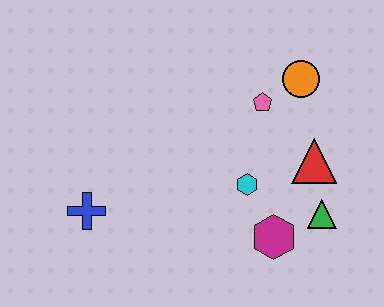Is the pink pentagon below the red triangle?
No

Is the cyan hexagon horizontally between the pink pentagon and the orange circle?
No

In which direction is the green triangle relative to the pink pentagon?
The green triangle is below the pink pentagon.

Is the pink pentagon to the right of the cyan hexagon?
Yes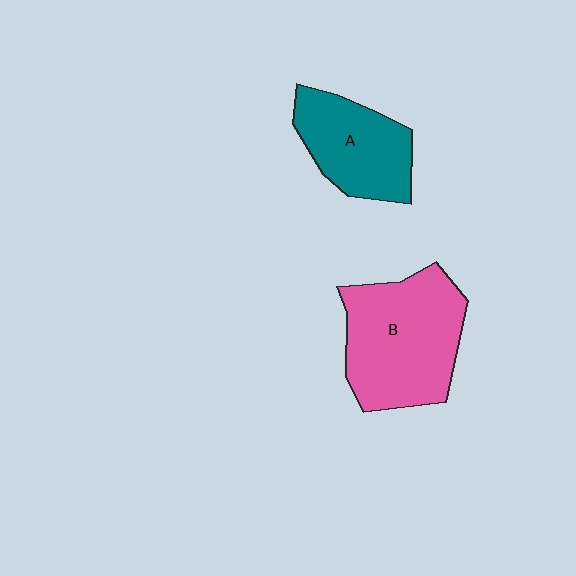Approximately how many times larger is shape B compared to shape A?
Approximately 1.5 times.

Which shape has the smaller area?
Shape A (teal).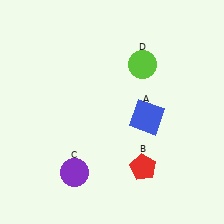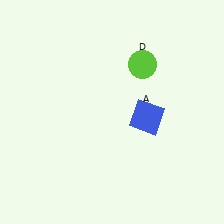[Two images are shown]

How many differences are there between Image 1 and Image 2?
There are 2 differences between the two images.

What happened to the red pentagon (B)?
The red pentagon (B) was removed in Image 2. It was in the bottom-right area of Image 1.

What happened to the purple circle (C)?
The purple circle (C) was removed in Image 2. It was in the bottom-left area of Image 1.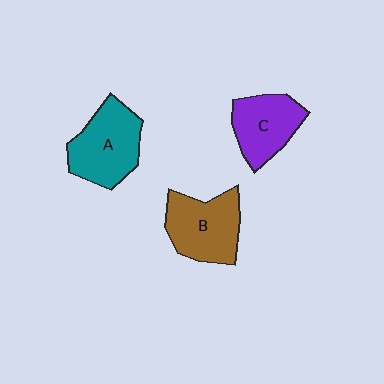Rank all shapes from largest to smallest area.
From largest to smallest: A (teal), B (brown), C (purple).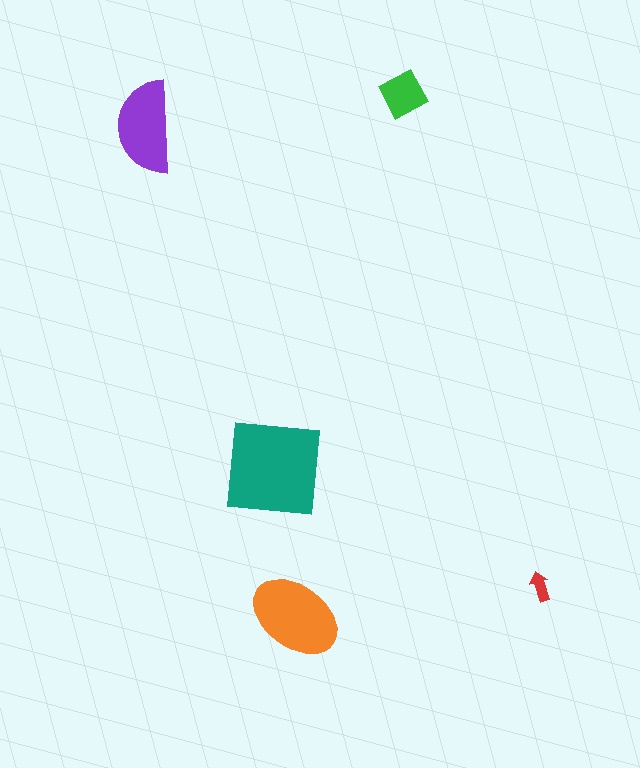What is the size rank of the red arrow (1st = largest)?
5th.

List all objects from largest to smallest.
The teal square, the orange ellipse, the purple semicircle, the green square, the red arrow.